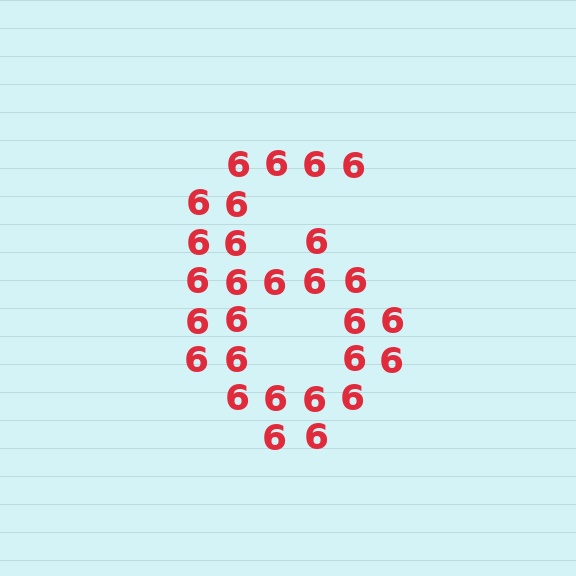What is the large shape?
The large shape is the digit 6.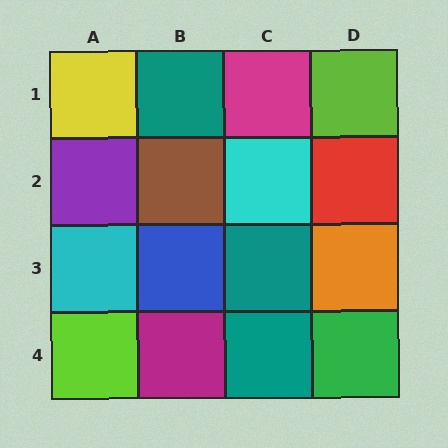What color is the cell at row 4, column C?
Teal.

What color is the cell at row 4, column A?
Lime.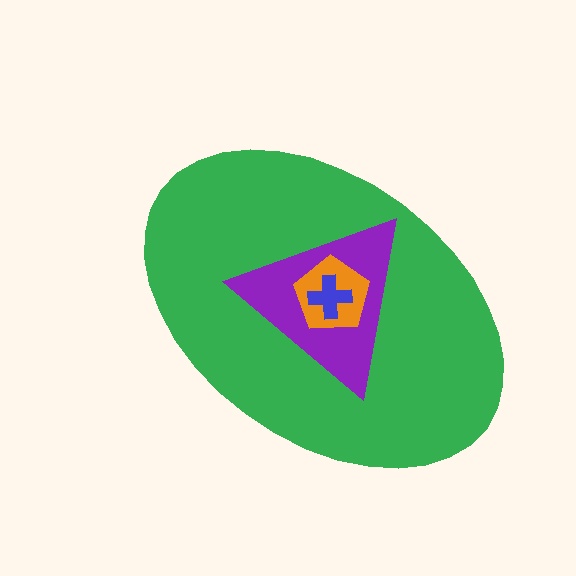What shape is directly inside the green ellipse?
The purple triangle.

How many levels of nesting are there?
4.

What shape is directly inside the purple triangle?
The orange pentagon.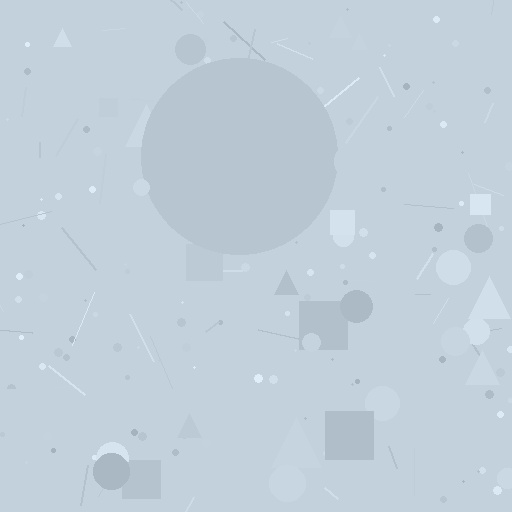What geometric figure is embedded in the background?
A circle is embedded in the background.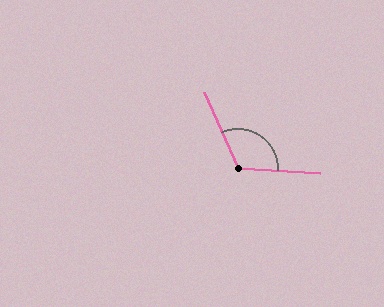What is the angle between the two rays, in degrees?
Approximately 117 degrees.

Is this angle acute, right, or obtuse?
It is obtuse.